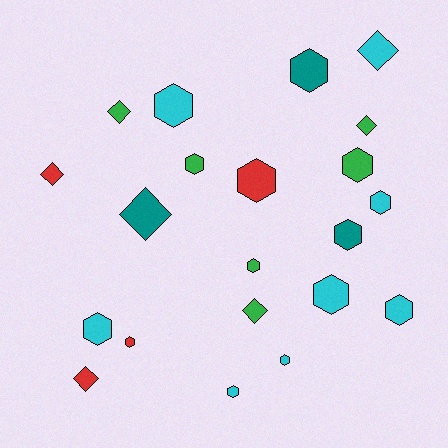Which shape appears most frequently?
Hexagon, with 14 objects.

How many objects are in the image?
There are 21 objects.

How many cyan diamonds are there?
There is 1 cyan diamond.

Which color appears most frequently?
Cyan, with 8 objects.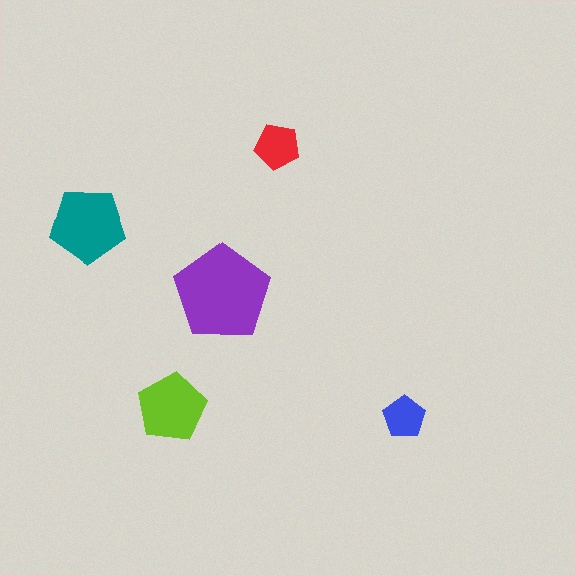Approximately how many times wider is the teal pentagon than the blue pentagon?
About 2 times wider.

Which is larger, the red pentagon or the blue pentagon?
The red one.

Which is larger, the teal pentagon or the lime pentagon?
The teal one.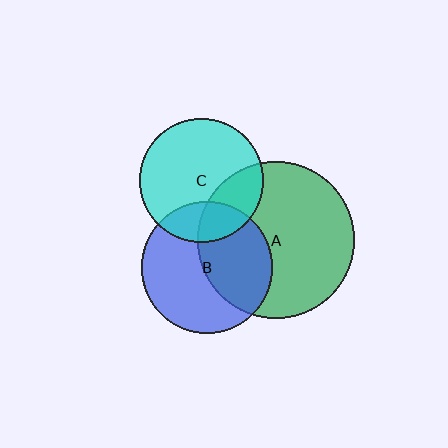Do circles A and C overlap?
Yes.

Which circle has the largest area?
Circle A (green).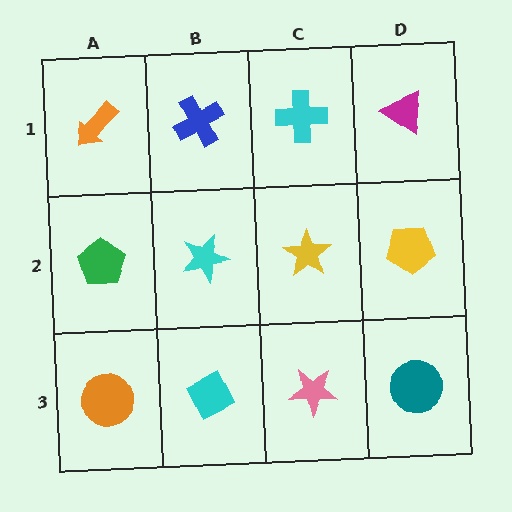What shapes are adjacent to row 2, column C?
A cyan cross (row 1, column C), a pink star (row 3, column C), a cyan star (row 2, column B), a yellow pentagon (row 2, column D).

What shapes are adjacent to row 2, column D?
A magenta triangle (row 1, column D), a teal circle (row 3, column D), a yellow star (row 2, column C).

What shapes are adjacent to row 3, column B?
A cyan star (row 2, column B), an orange circle (row 3, column A), a pink star (row 3, column C).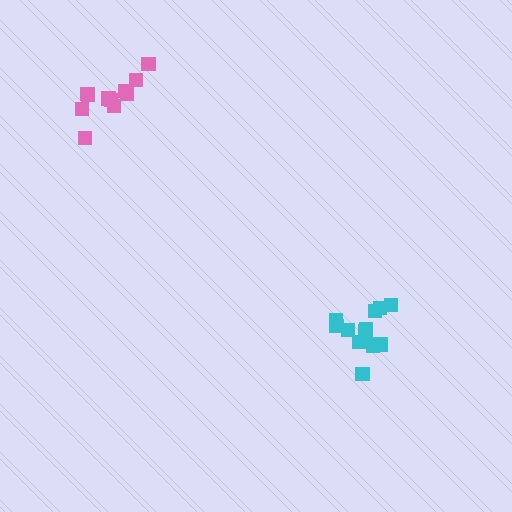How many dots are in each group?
Group 1: 11 dots, Group 2: 12 dots (23 total).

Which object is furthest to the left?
The pink cluster is leftmost.